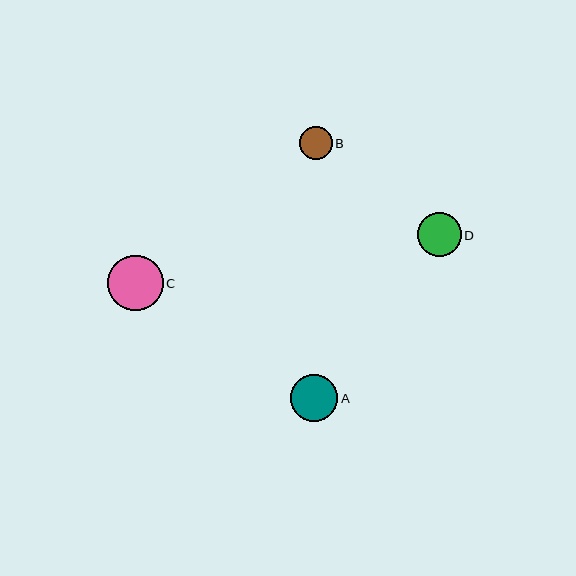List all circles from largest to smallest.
From largest to smallest: C, A, D, B.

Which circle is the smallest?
Circle B is the smallest with a size of approximately 33 pixels.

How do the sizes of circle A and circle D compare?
Circle A and circle D are approximately the same size.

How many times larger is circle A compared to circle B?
Circle A is approximately 1.4 times the size of circle B.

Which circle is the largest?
Circle C is the largest with a size of approximately 56 pixels.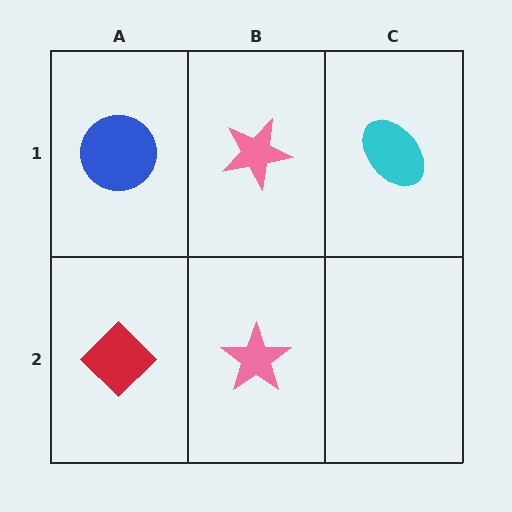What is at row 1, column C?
A cyan ellipse.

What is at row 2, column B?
A pink star.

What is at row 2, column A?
A red diamond.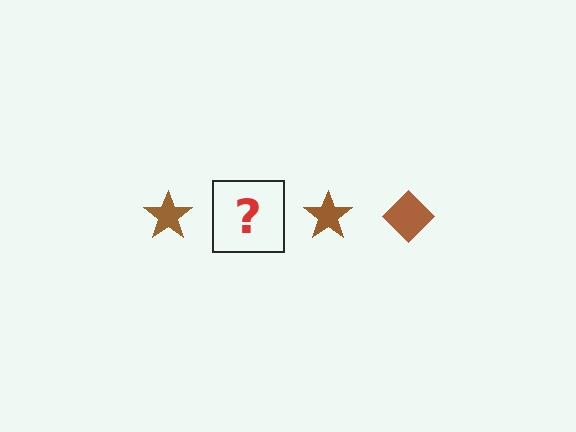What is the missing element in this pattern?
The missing element is a brown diamond.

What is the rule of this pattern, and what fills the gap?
The rule is that the pattern cycles through star, diamond shapes in brown. The gap should be filled with a brown diamond.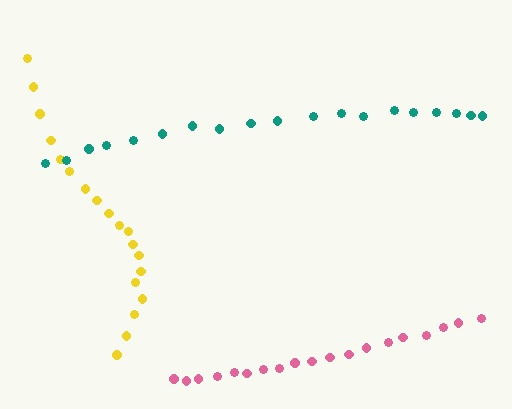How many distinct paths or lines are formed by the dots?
There are 3 distinct paths.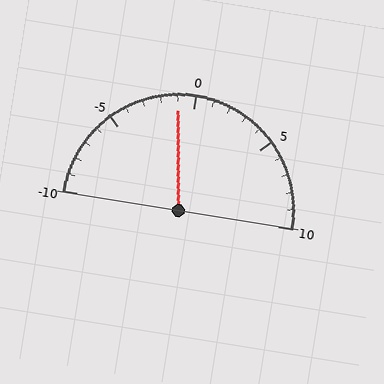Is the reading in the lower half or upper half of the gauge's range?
The reading is in the lower half of the range (-10 to 10).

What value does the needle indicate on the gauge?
The needle indicates approximately -1.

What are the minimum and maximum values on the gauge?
The gauge ranges from -10 to 10.